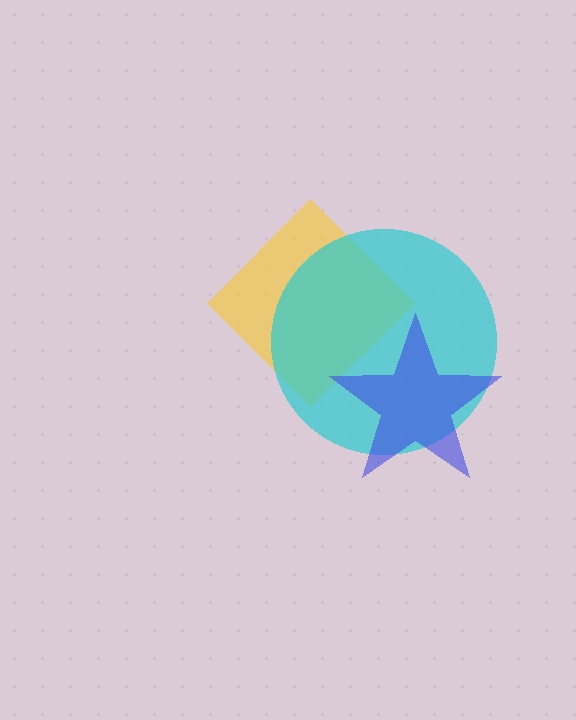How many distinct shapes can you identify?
There are 3 distinct shapes: a yellow diamond, a cyan circle, a blue star.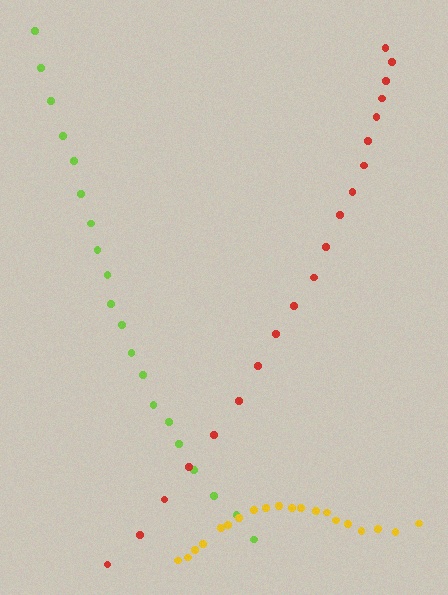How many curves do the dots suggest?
There are 3 distinct paths.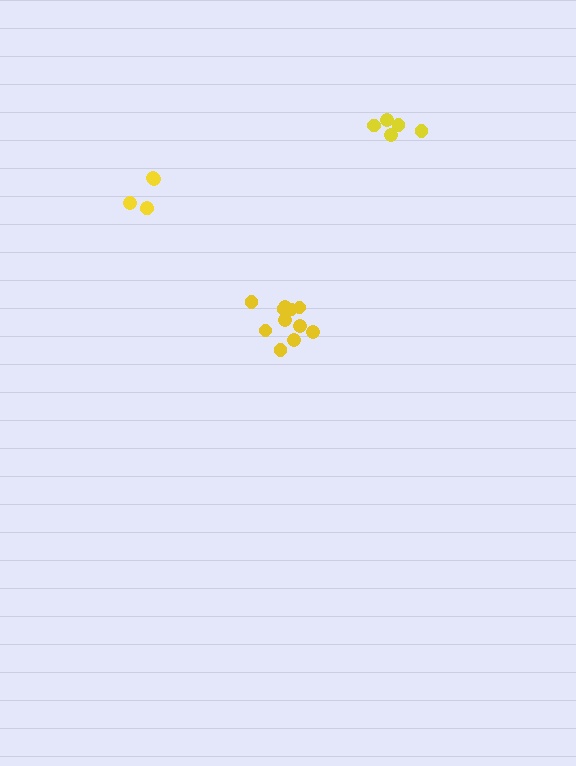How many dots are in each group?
Group 1: 5 dots, Group 2: 11 dots, Group 3: 5 dots (21 total).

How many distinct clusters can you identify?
There are 3 distinct clusters.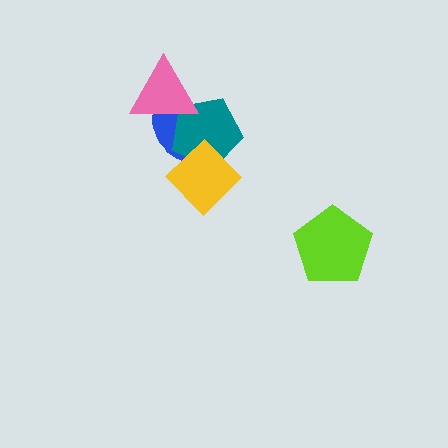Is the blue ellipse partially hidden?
Yes, it is partially covered by another shape.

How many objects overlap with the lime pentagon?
0 objects overlap with the lime pentagon.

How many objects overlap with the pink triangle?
2 objects overlap with the pink triangle.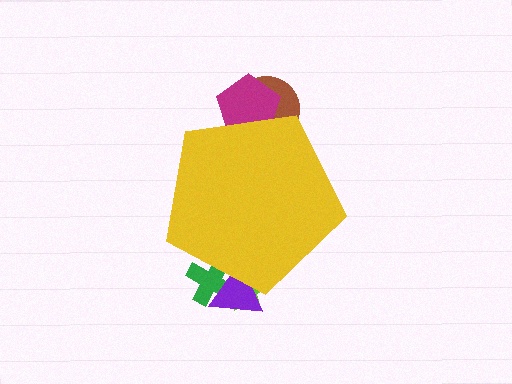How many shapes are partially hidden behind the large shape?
5 shapes are partially hidden.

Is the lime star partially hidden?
Yes, the lime star is partially hidden behind the yellow pentagon.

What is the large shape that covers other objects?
A yellow pentagon.